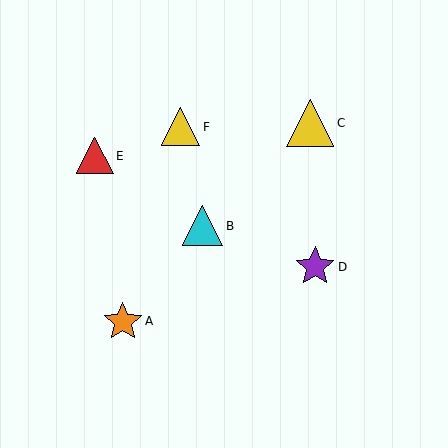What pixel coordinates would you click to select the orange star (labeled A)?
Click at (123, 321) to select the orange star A.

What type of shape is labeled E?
Shape E is a red triangle.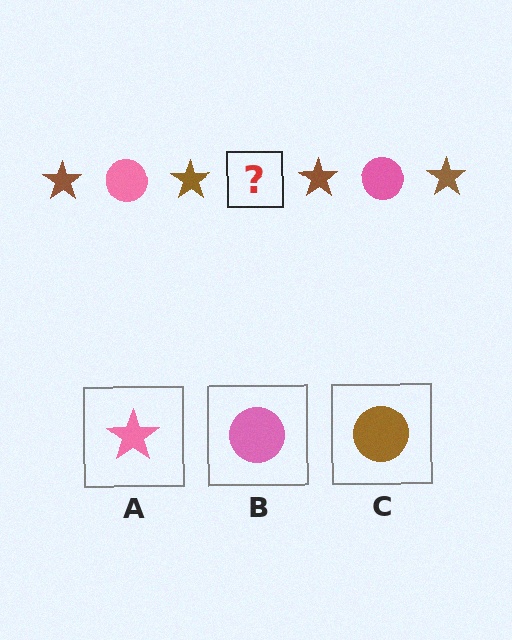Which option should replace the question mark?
Option B.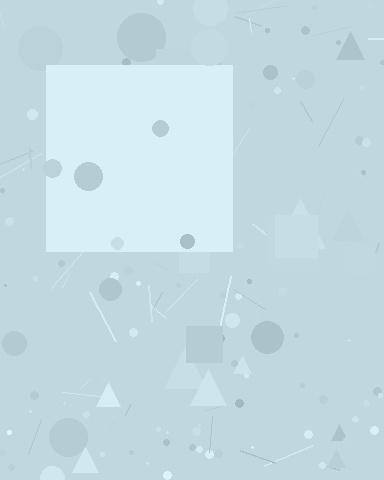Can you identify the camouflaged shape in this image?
The camouflaged shape is a square.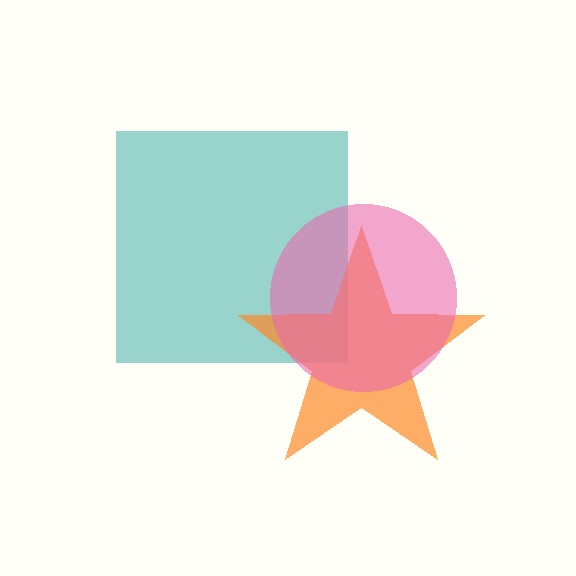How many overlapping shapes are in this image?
There are 3 overlapping shapes in the image.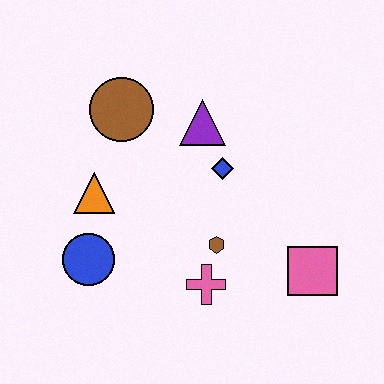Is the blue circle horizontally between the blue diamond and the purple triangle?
No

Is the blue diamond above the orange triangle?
Yes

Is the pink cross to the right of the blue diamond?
No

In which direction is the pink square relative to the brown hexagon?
The pink square is to the right of the brown hexagon.